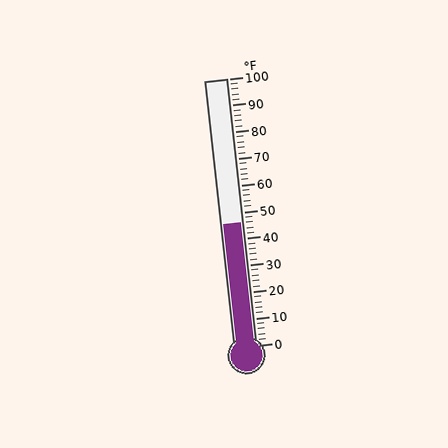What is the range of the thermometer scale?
The thermometer scale ranges from 0°F to 100°F.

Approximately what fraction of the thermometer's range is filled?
The thermometer is filled to approximately 45% of its range.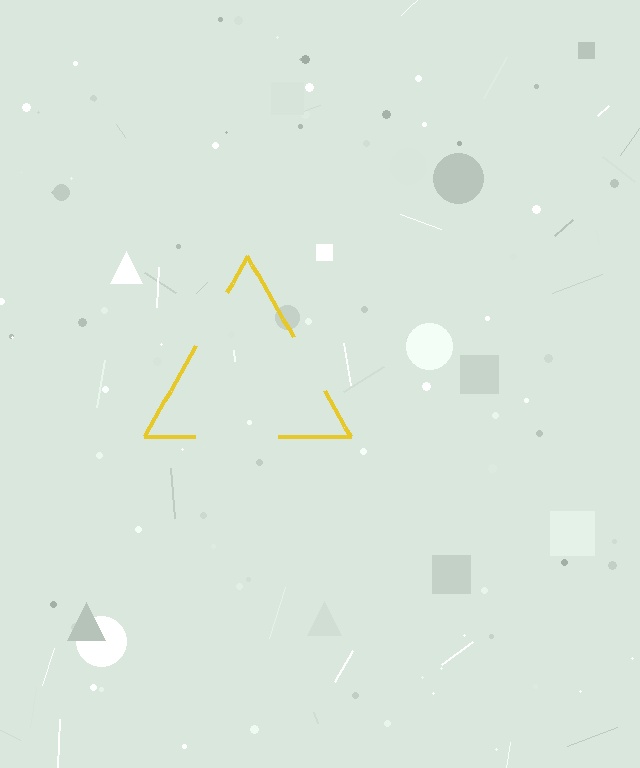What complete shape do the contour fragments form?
The contour fragments form a triangle.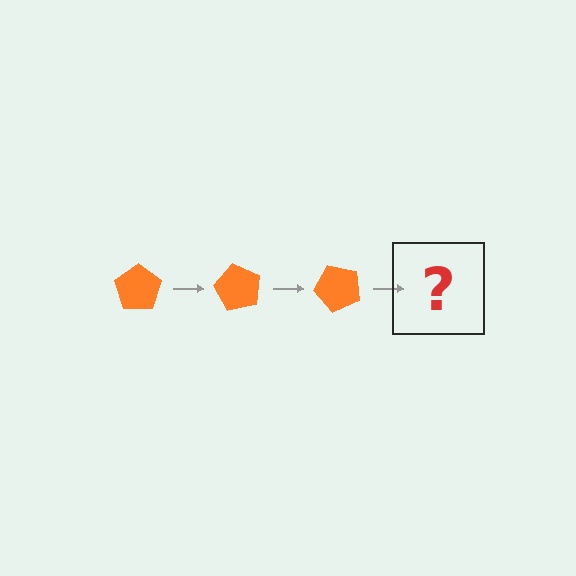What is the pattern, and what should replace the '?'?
The pattern is that the pentagon rotates 60 degrees each step. The '?' should be an orange pentagon rotated 180 degrees.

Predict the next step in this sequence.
The next step is an orange pentagon rotated 180 degrees.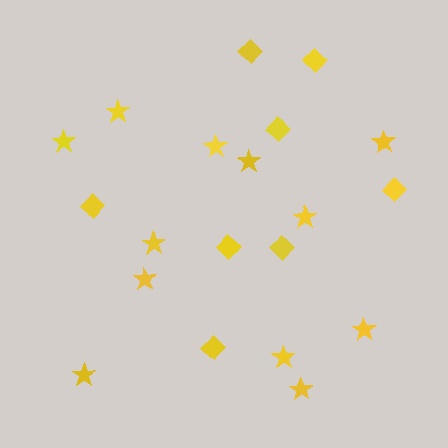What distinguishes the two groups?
There are 2 groups: one group of stars (12) and one group of diamonds (8).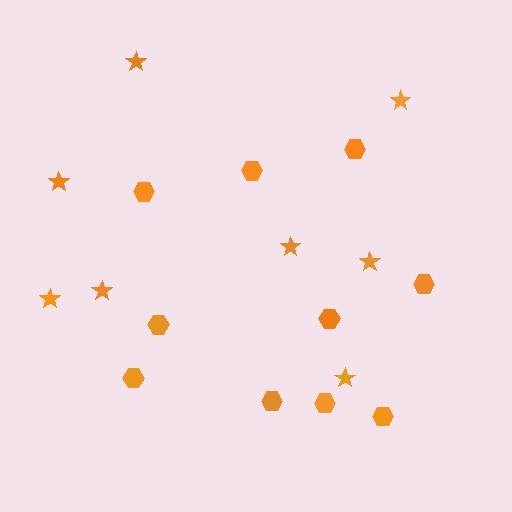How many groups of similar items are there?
There are 2 groups: one group of hexagons (10) and one group of stars (8).